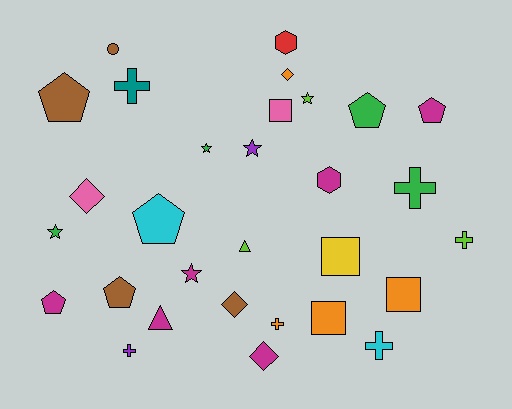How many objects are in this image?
There are 30 objects.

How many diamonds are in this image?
There are 4 diamonds.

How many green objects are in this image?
There are 4 green objects.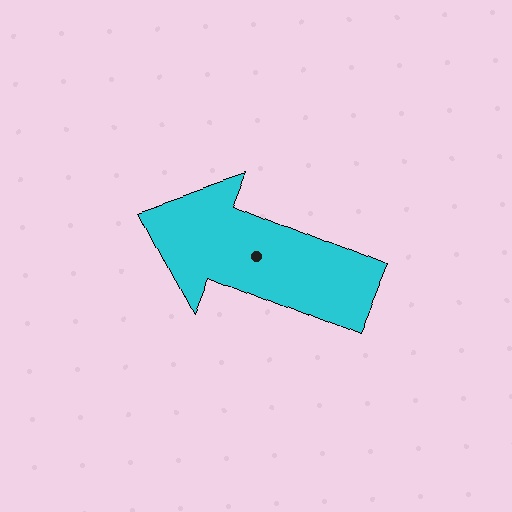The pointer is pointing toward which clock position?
Roughly 10 o'clock.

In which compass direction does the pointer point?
West.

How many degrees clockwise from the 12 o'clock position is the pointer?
Approximately 292 degrees.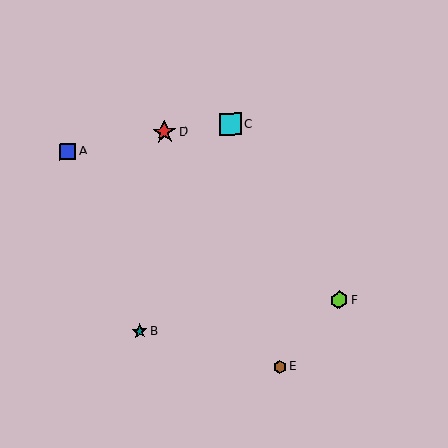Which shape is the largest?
The red star (labeled D) is the largest.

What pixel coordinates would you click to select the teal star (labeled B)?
Click at (140, 331) to select the teal star B.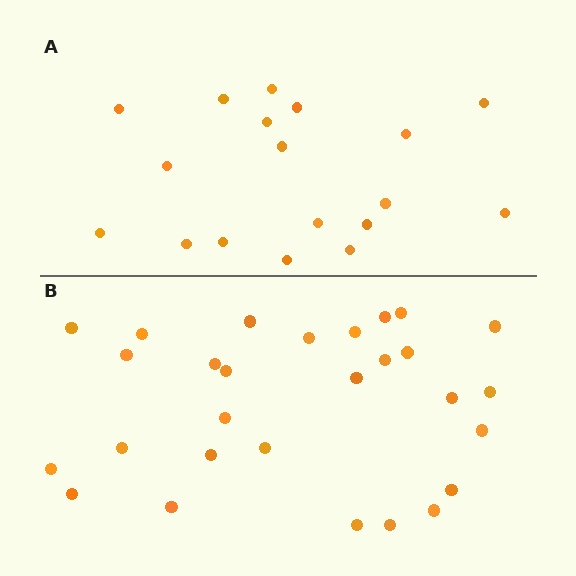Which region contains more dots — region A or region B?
Region B (the bottom region) has more dots.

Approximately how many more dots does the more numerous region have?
Region B has roughly 10 or so more dots than region A.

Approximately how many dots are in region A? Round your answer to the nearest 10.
About 20 dots. (The exact count is 18, which rounds to 20.)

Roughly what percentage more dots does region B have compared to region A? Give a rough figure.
About 55% more.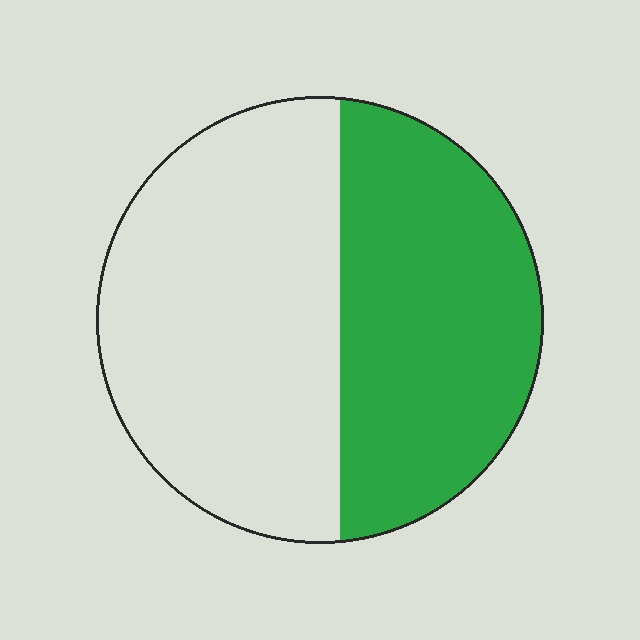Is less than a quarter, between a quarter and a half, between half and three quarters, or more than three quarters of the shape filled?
Between a quarter and a half.